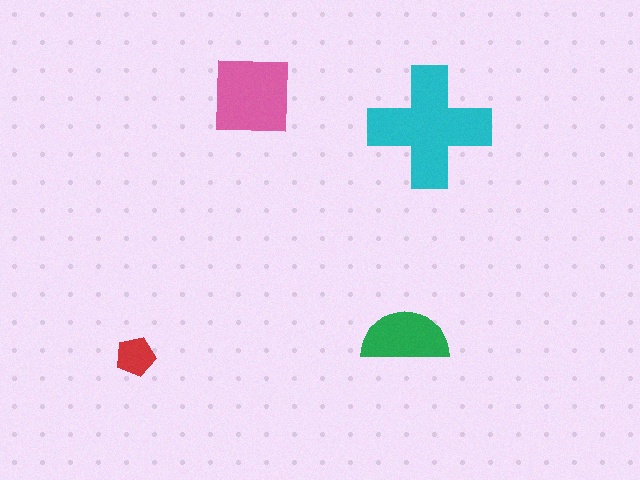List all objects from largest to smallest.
The cyan cross, the pink square, the green semicircle, the red pentagon.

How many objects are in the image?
There are 4 objects in the image.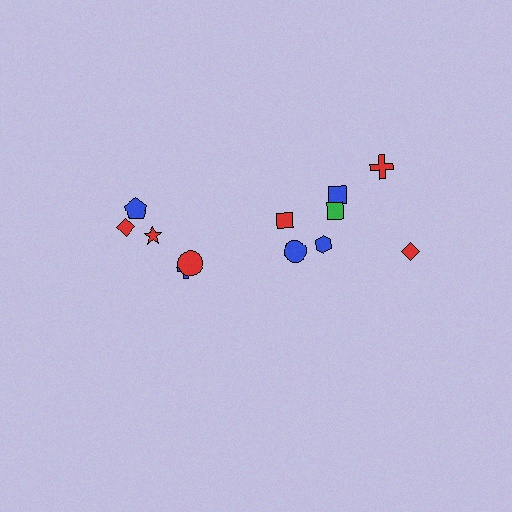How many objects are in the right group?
There are 7 objects.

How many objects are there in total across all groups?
There are 12 objects.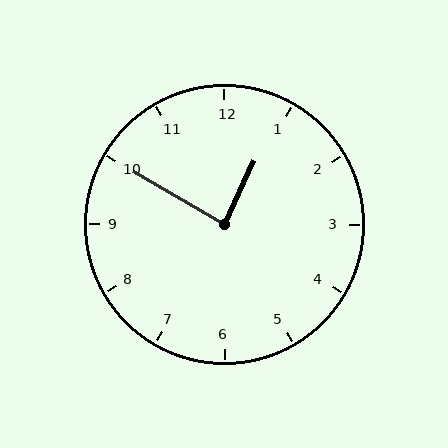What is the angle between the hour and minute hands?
Approximately 85 degrees.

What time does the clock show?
12:50.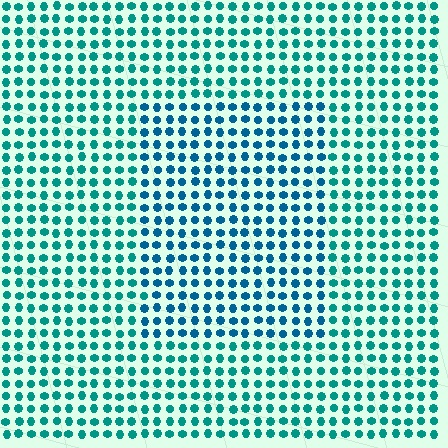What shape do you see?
I see a rectangle.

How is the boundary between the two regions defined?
The boundary is defined purely by a slight shift in hue (about 27 degrees). Spacing, size, and orientation are identical on both sides.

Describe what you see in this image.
The image is filled with small teal elements in a uniform arrangement. A rectangle-shaped region is visible where the elements are tinted to a slightly different hue, forming a subtle color boundary.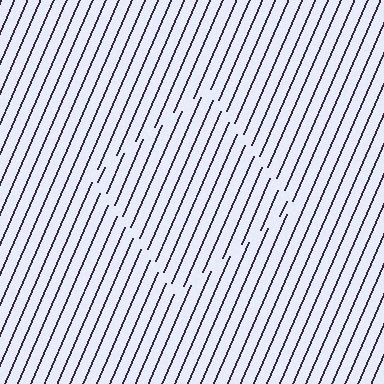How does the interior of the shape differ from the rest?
The interior of the shape contains the same grating, shifted by half a period — the contour is defined by the phase discontinuity where line-ends from the inner and outer gratings abut.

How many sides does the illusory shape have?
4 sides — the line-ends trace a square.